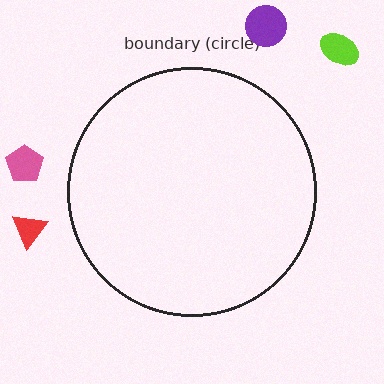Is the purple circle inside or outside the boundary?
Outside.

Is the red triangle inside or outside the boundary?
Outside.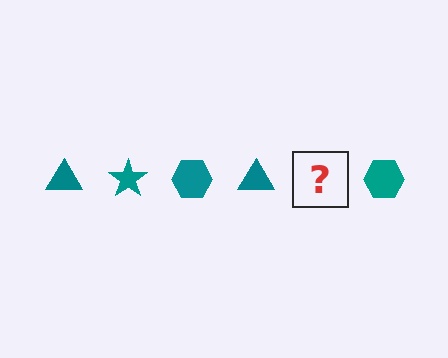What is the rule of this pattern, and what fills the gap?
The rule is that the pattern cycles through triangle, star, hexagon shapes in teal. The gap should be filled with a teal star.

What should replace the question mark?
The question mark should be replaced with a teal star.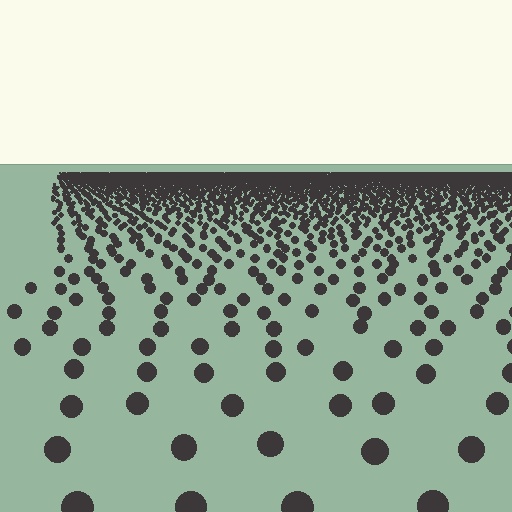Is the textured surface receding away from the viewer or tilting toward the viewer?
The surface is receding away from the viewer. Texture elements get smaller and denser toward the top.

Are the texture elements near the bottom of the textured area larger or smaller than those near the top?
Larger. Near the bottom, elements are closer to the viewer and appear at a bigger on-screen size.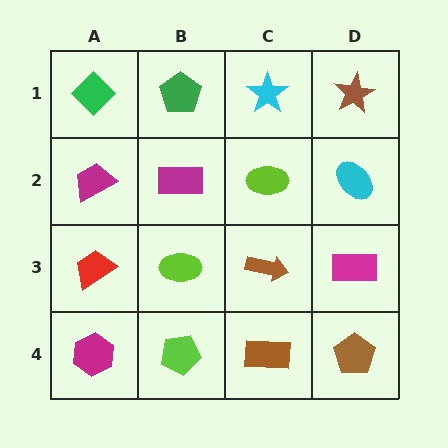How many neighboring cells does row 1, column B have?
3.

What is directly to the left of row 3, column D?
A brown arrow.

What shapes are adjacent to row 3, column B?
A magenta rectangle (row 2, column B), a lime pentagon (row 4, column B), a red trapezoid (row 3, column A), a brown arrow (row 3, column C).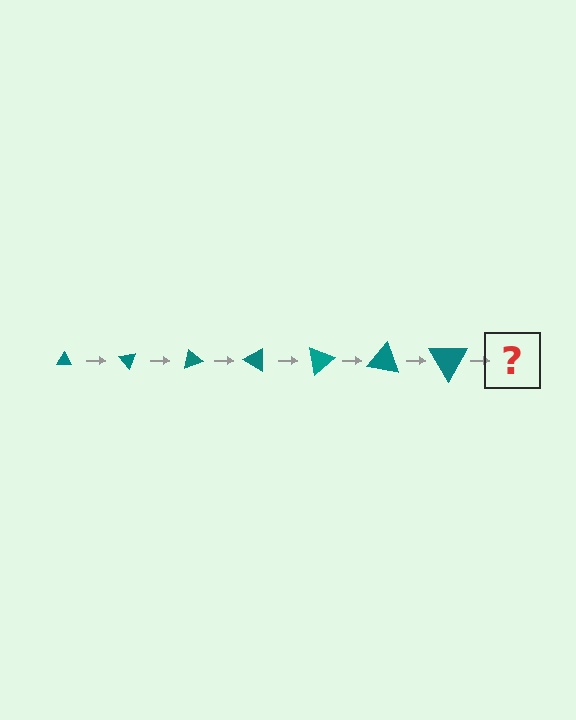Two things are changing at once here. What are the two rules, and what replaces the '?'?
The two rules are that the triangle grows larger each step and it rotates 50 degrees each step. The '?' should be a triangle, larger than the previous one and rotated 350 degrees from the start.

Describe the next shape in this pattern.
It should be a triangle, larger than the previous one and rotated 350 degrees from the start.